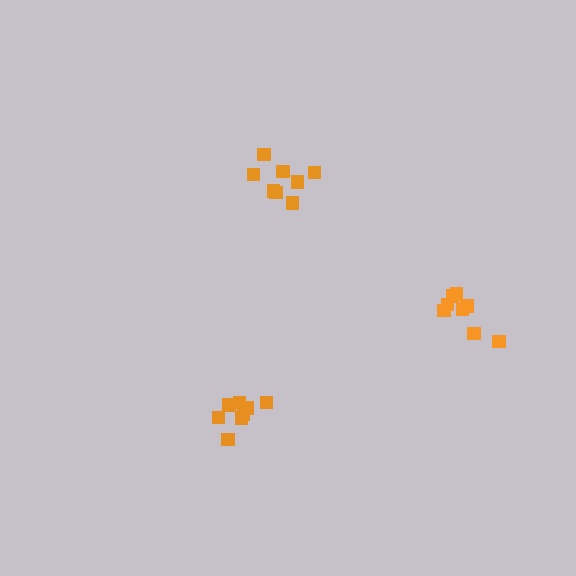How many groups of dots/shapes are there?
There are 3 groups.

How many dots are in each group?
Group 1: 8 dots, Group 2: 8 dots, Group 3: 8 dots (24 total).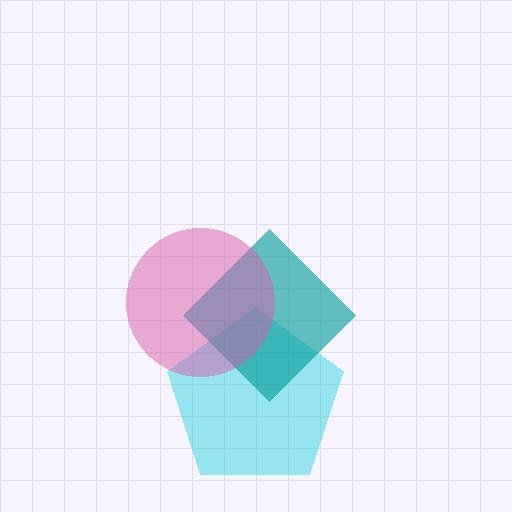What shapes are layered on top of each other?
The layered shapes are: a cyan pentagon, a teal diamond, a pink circle.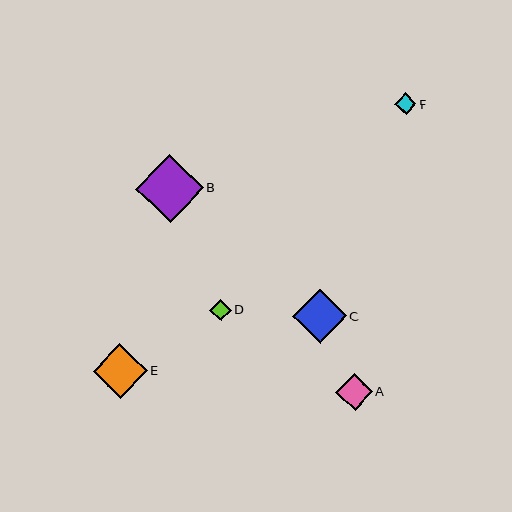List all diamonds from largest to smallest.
From largest to smallest: B, E, C, A, F, D.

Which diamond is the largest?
Diamond B is the largest with a size of approximately 68 pixels.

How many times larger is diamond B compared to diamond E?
Diamond B is approximately 1.3 times the size of diamond E.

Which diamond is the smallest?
Diamond D is the smallest with a size of approximately 21 pixels.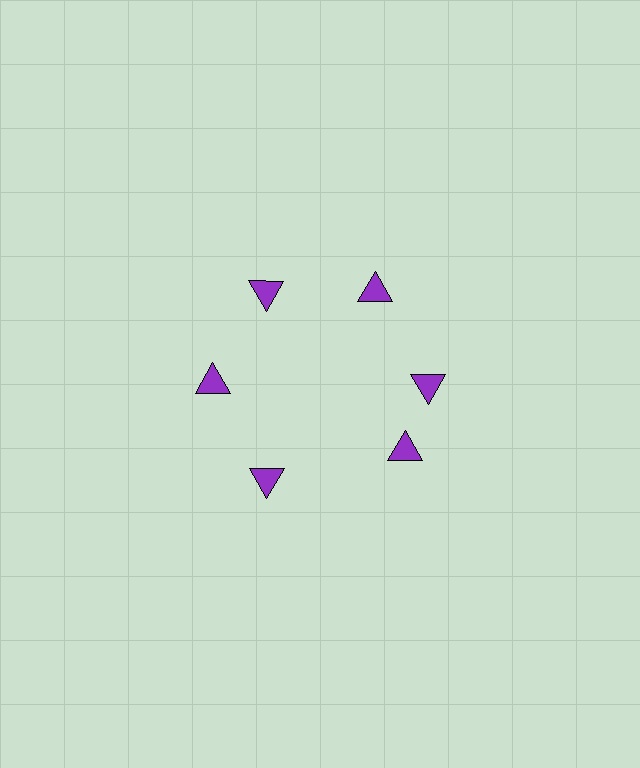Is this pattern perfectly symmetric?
No. The 6 purple triangles are arranged in a ring, but one element near the 5 o'clock position is rotated out of alignment along the ring, breaking the 6-fold rotational symmetry.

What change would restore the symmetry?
The symmetry would be restored by rotating it back into even spacing with its neighbors so that all 6 triangles sit at equal angles and equal distance from the center.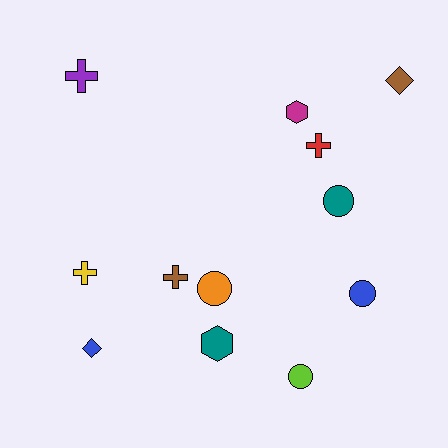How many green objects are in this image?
There are no green objects.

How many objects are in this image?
There are 12 objects.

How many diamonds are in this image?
There are 2 diamonds.